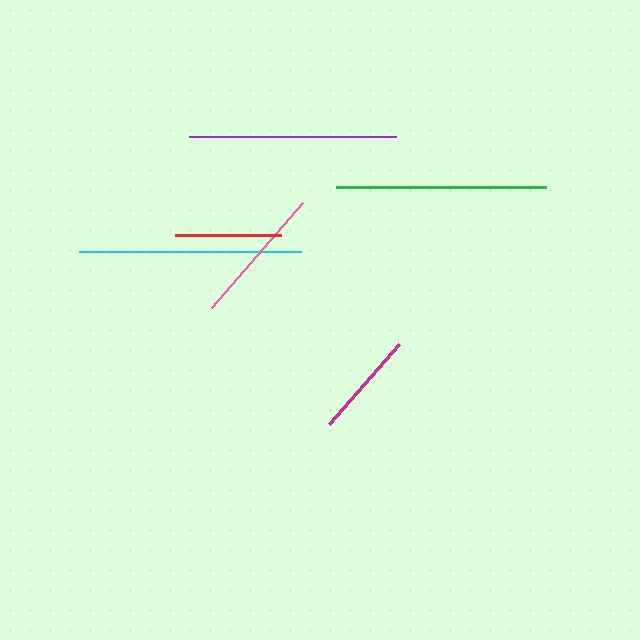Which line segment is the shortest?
The red line is the shortest at approximately 106 pixels.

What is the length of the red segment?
The red segment is approximately 106 pixels long.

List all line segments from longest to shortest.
From longest to shortest: cyan, green, purple, pink, magenta, red.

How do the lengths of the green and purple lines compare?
The green and purple lines are approximately the same length.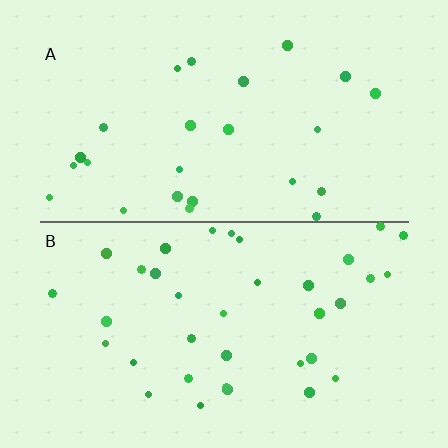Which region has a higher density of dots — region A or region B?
B (the bottom).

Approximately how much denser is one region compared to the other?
Approximately 1.5× — region B over region A.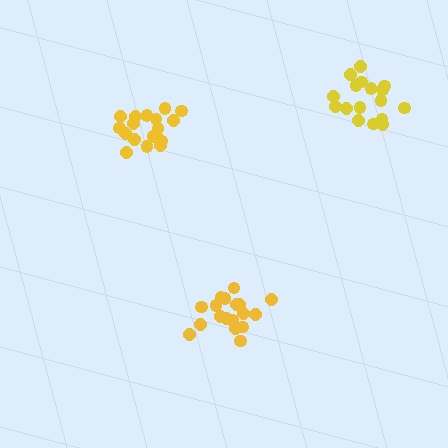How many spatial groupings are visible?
There are 3 spatial groupings.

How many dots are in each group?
Group 1: 18 dots, Group 2: 18 dots, Group 3: 17 dots (53 total).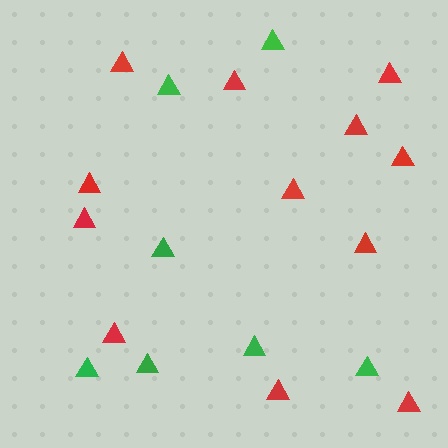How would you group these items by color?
There are 2 groups: one group of green triangles (7) and one group of red triangles (12).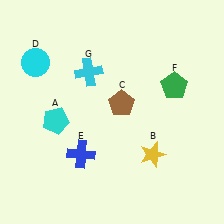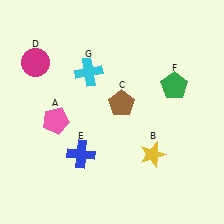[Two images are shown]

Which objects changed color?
A changed from cyan to pink. D changed from cyan to magenta.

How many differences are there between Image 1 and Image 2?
There are 2 differences between the two images.